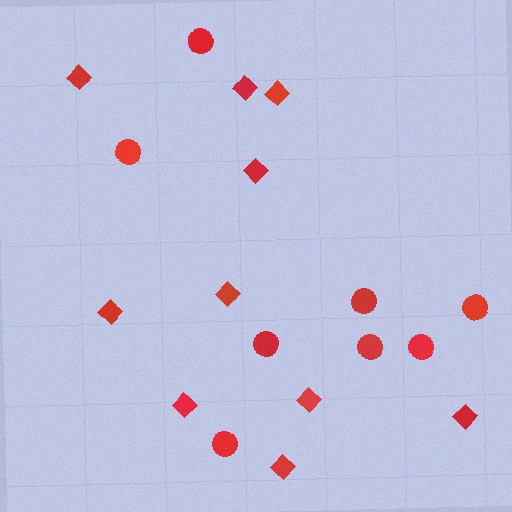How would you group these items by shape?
There are 2 groups: one group of diamonds (10) and one group of circles (8).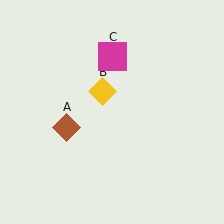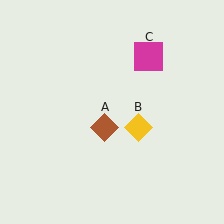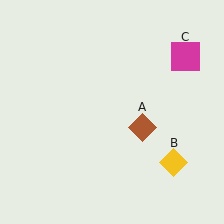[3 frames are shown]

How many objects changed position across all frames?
3 objects changed position: brown diamond (object A), yellow diamond (object B), magenta square (object C).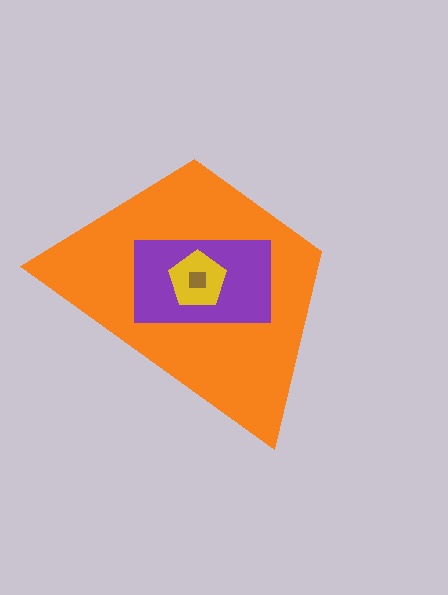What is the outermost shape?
The orange trapezoid.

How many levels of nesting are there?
4.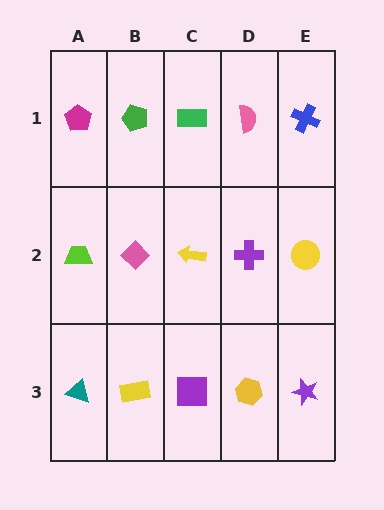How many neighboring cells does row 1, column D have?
3.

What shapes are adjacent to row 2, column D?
A pink semicircle (row 1, column D), a yellow hexagon (row 3, column D), a yellow arrow (row 2, column C), a yellow circle (row 2, column E).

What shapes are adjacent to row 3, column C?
A yellow arrow (row 2, column C), a yellow rectangle (row 3, column B), a yellow hexagon (row 3, column D).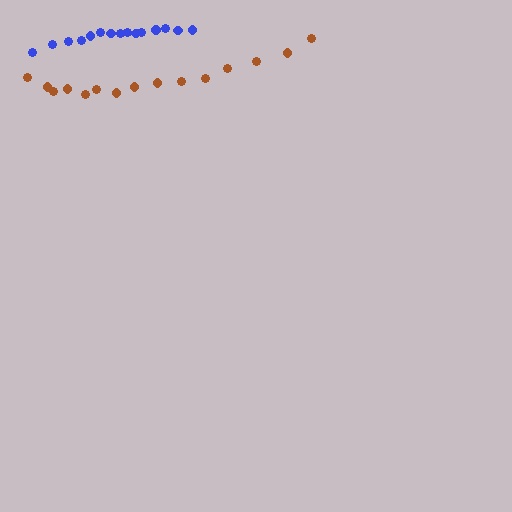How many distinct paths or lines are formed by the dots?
There are 2 distinct paths.